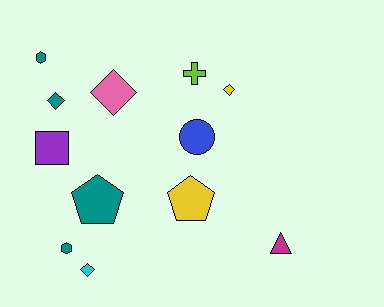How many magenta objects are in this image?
There is 1 magenta object.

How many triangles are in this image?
There is 1 triangle.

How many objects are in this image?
There are 12 objects.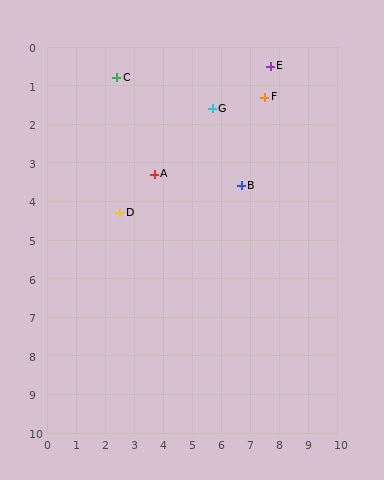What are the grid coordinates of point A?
Point A is at approximately (3.7, 3.3).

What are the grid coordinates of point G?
Point G is at approximately (5.7, 1.6).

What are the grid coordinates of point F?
Point F is at approximately (7.5, 1.3).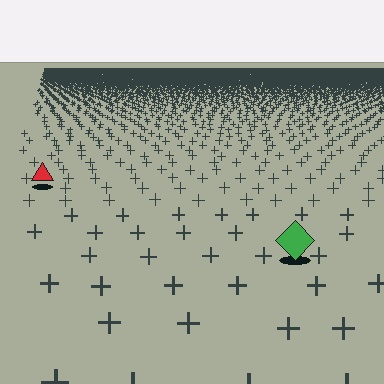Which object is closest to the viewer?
The green diamond is closest. The texture marks near it are larger and more spread out.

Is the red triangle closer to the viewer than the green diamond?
No. The green diamond is closer — you can tell from the texture gradient: the ground texture is coarser near it.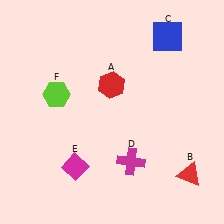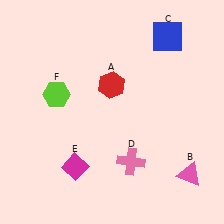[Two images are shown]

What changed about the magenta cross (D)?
In Image 1, D is magenta. In Image 2, it changed to pink.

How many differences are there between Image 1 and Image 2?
There are 2 differences between the two images.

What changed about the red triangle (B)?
In Image 1, B is red. In Image 2, it changed to pink.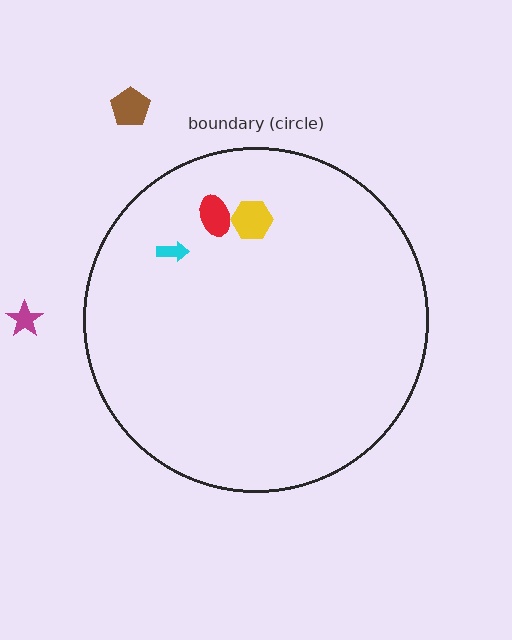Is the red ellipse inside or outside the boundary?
Inside.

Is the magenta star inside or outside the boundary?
Outside.